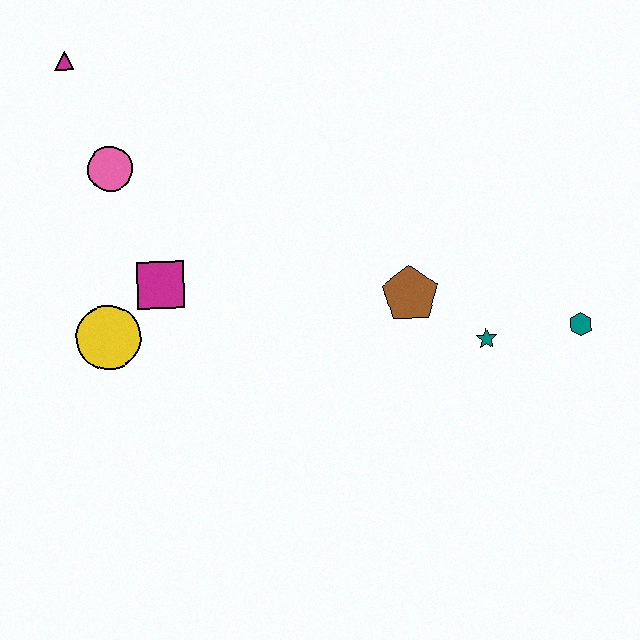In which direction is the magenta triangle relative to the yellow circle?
The magenta triangle is above the yellow circle.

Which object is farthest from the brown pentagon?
The magenta triangle is farthest from the brown pentagon.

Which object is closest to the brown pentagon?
The teal star is closest to the brown pentagon.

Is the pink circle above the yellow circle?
Yes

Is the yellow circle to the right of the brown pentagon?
No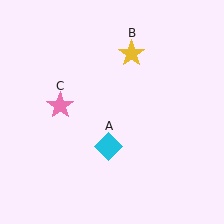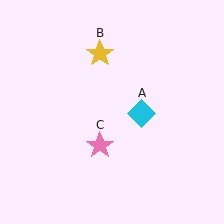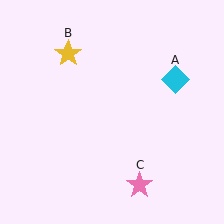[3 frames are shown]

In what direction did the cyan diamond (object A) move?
The cyan diamond (object A) moved up and to the right.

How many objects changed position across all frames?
3 objects changed position: cyan diamond (object A), yellow star (object B), pink star (object C).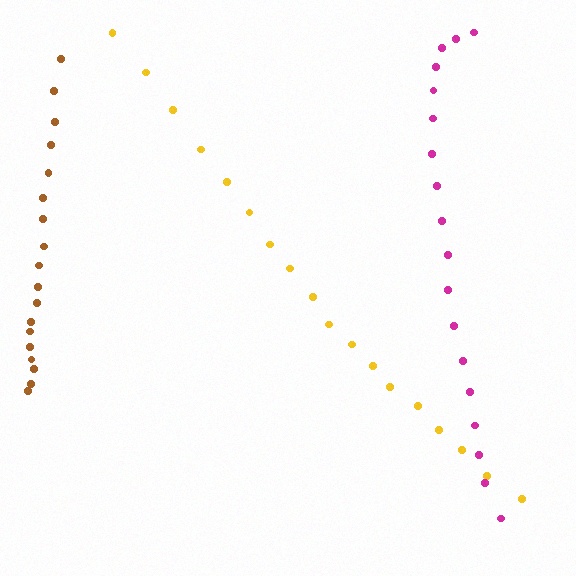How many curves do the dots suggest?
There are 3 distinct paths.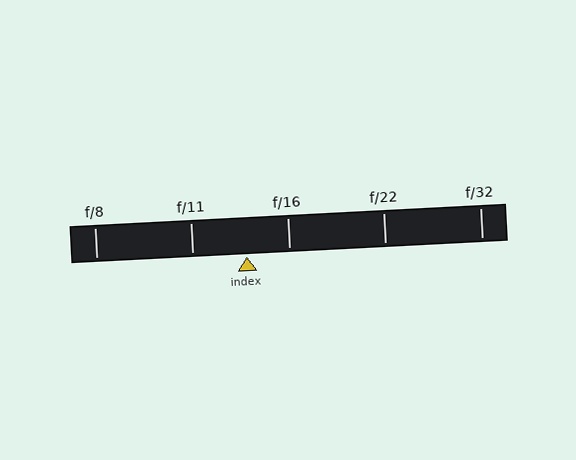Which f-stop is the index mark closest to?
The index mark is closest to f/16.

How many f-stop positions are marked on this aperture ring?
There are 5 f-stop positions marked.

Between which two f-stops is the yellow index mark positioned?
The index mark is between f/11 and f/16.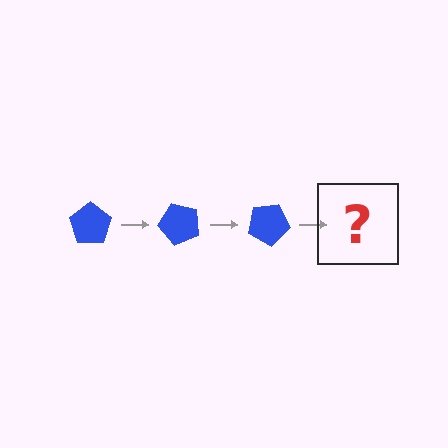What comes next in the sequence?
The next element should be a blue pentagon rotated 150 degrees.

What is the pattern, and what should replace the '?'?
The pattern is that the pentagon rotates 50 degrees each step. The '?' should be a blue pentagon rotated 150 degrees.